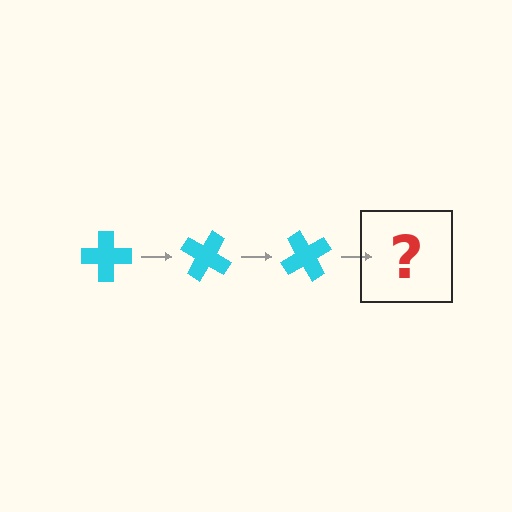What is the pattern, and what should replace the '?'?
The pattern is that the cross rotates 30 degrees each step. The '?' should be a cyan cross rotated 90 degrees.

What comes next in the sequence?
The next element should be a cyan cross rotated 90 degrees.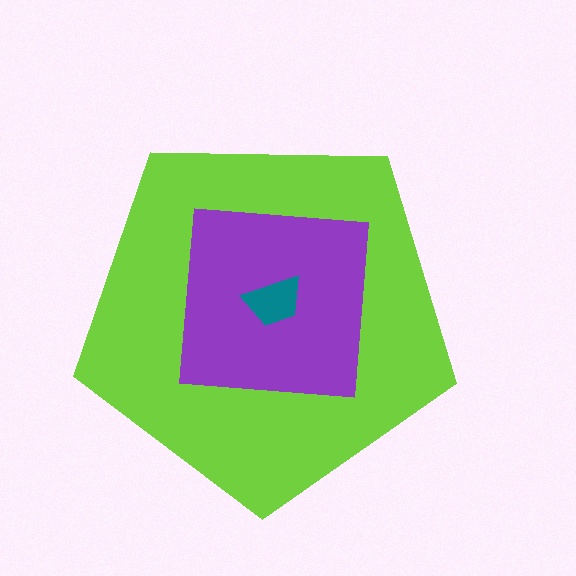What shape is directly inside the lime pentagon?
The purple square.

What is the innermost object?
The teal trapezoid.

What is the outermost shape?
The lime pentagon.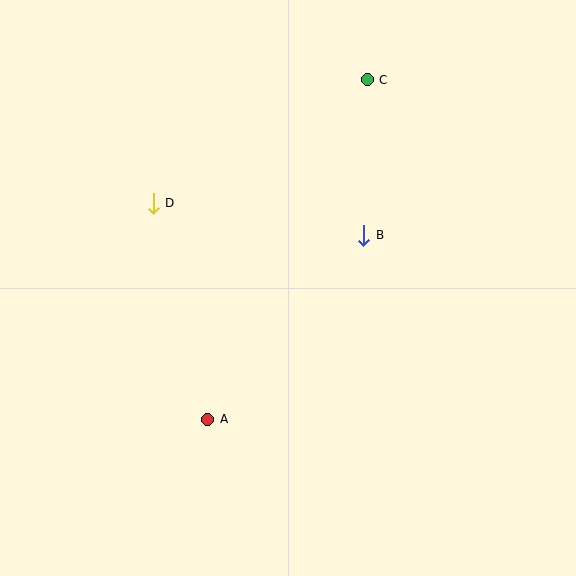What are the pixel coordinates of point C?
Point C is at (367, 80).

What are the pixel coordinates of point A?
Point A is at (208, 419).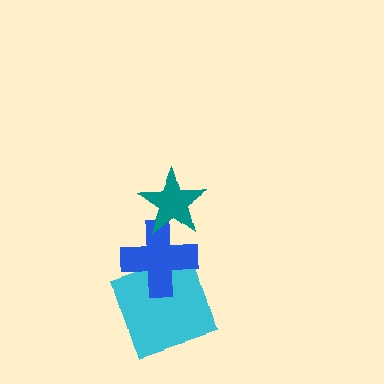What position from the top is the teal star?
The teal star is 1st from the top.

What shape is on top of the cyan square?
The blue cross is on top of the cyan square.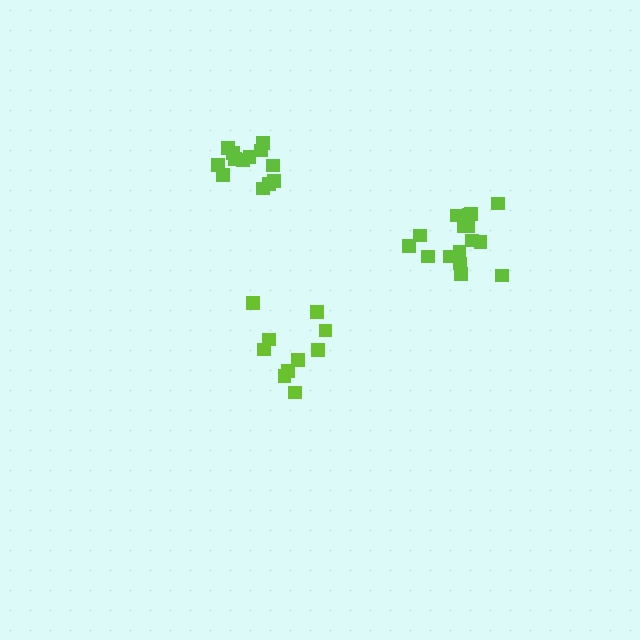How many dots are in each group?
Group 1: 13 dots, Group 2: 10 dots, Group 3: 16 dots (39 total).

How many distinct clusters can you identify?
There are 3 distinct clusters.